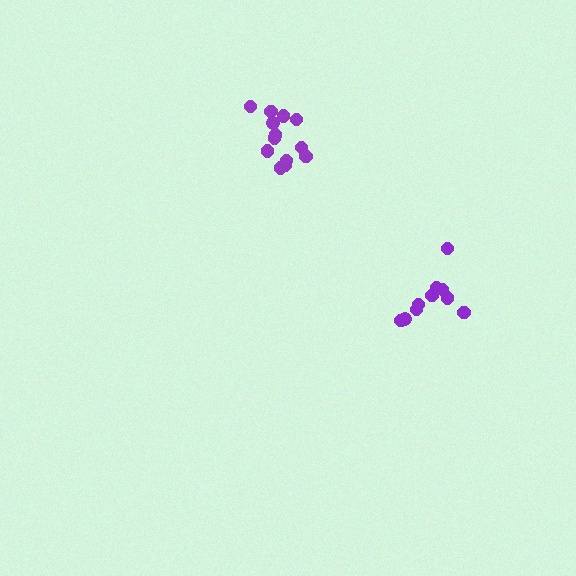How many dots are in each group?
Group 1: 13 dots, Group 2: 10 dots (23 total).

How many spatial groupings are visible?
There are 2 spatial groupings.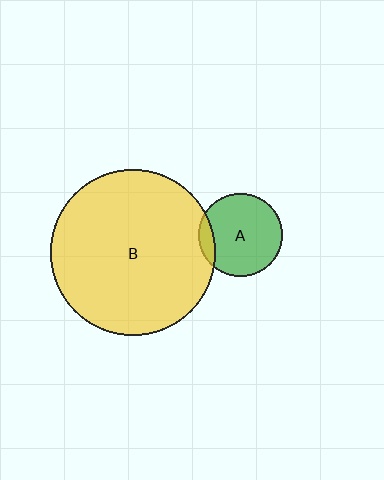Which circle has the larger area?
Circle B (yellow).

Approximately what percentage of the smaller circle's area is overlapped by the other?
Approximately 10%.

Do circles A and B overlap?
Yes.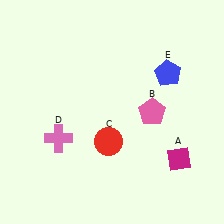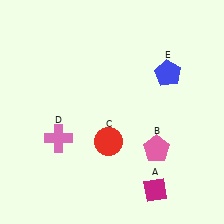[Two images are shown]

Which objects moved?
The objects that moved are: the magenta diamond (A), the pink pentagon (B).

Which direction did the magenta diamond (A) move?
The magenta diamond (A) moved down.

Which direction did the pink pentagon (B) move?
The pink pentagon (B) moved down.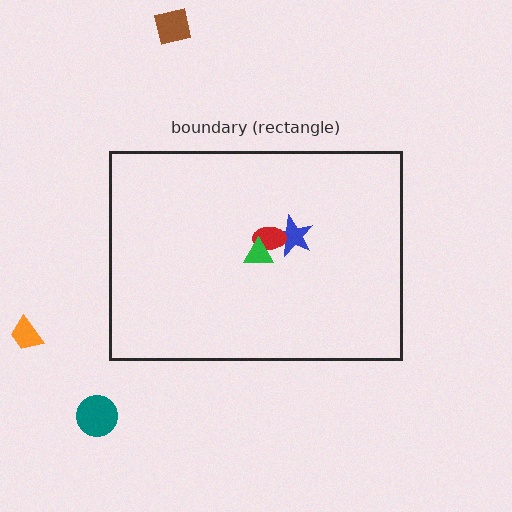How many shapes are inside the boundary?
3 inside, 3 outside.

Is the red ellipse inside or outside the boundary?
Inside.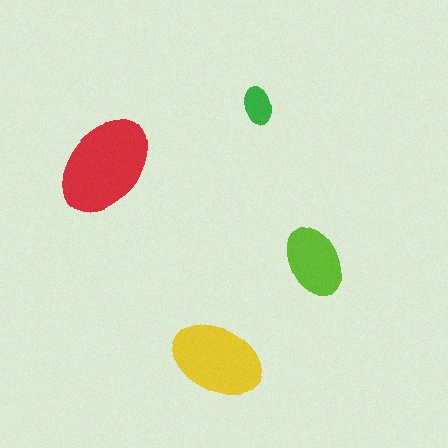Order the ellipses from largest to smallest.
the red one, the yellow one, the lime one, the green one.